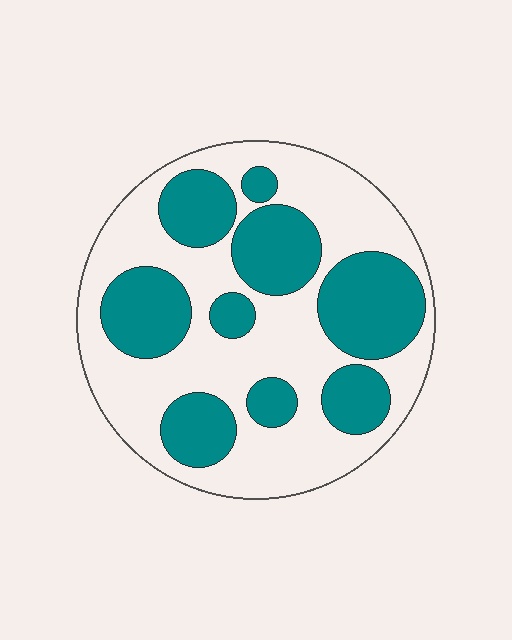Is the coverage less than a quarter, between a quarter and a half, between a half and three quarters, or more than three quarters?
Between a quarter and a half.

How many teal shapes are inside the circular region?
9.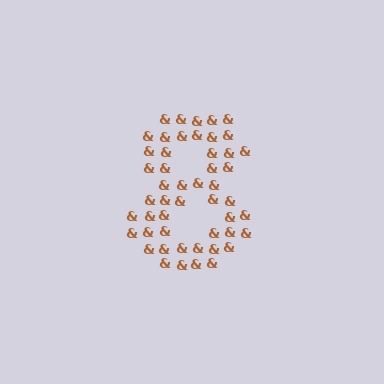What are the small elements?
The small elements are ampersands.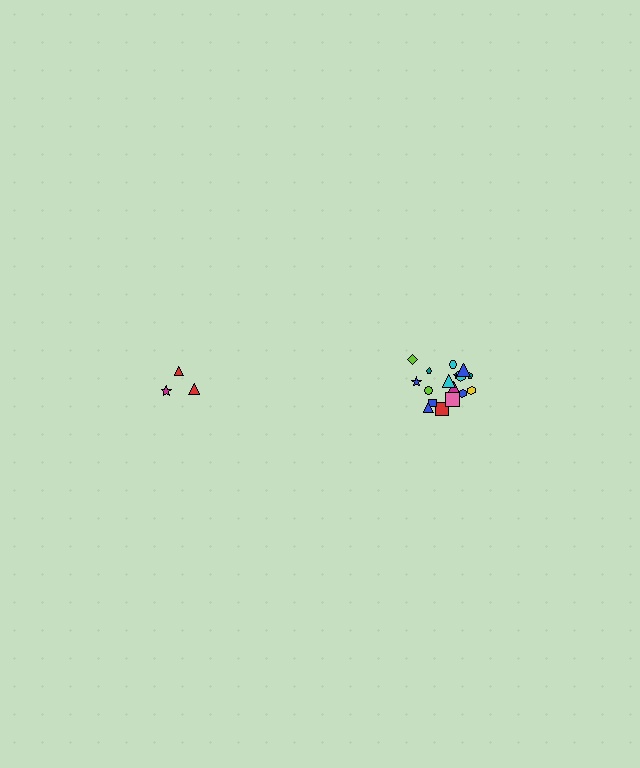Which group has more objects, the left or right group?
The right group.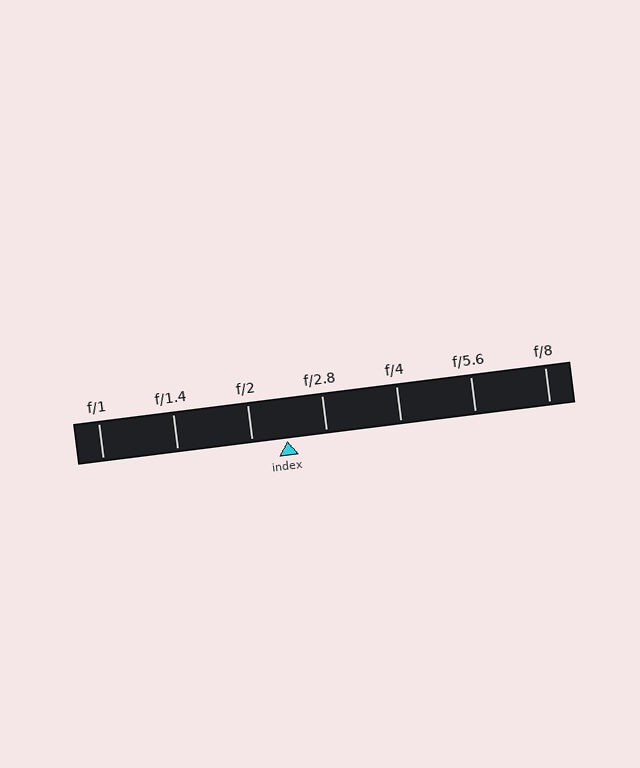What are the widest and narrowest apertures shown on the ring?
The widest aperture shown is f/1 and the narrowest is f/8.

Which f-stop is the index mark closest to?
The index mark is closest to f/2.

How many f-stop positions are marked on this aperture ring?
There are 7 f-stop positions marked.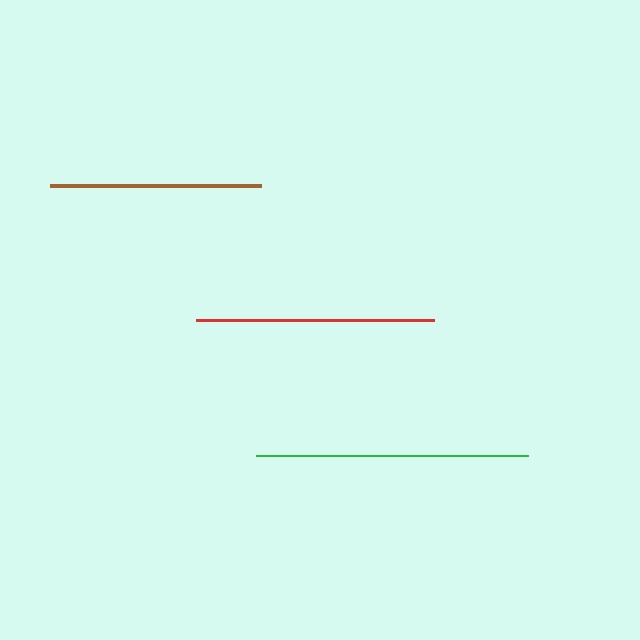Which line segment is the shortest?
The brown line is the shortest at approximately 211 pixels.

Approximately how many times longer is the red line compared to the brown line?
The red line is approximately 1.1 times the length of the brown line.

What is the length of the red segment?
The red segment is approximately 238 pixels long.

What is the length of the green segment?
The green segment is approximately 272 pixels long.